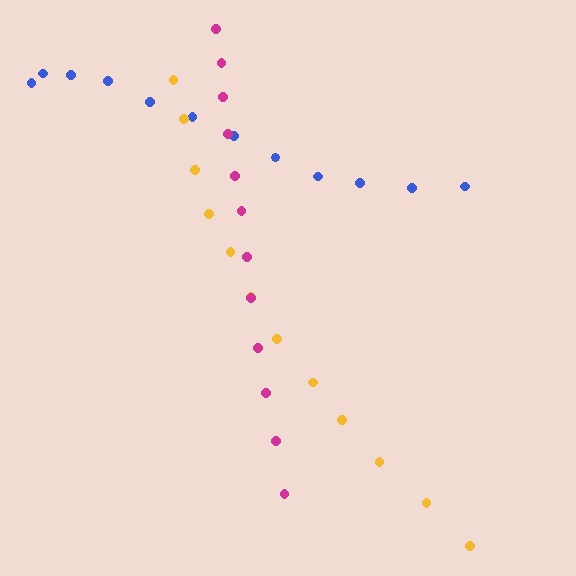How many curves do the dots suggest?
There are 3 distinct paths.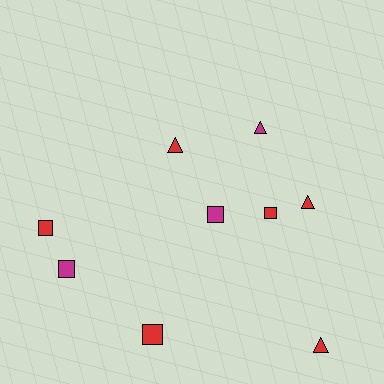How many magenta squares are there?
There are 2 magenta squares.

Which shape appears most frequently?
Square, with 5 objects.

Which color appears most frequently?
Red, with 6 objects.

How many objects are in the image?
There are 9 objects.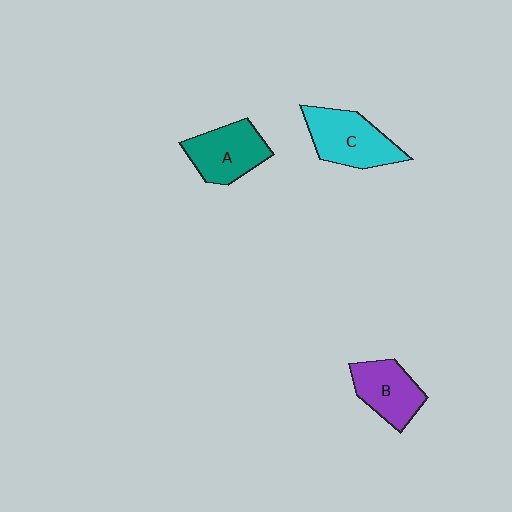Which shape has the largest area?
Shape C (cyan).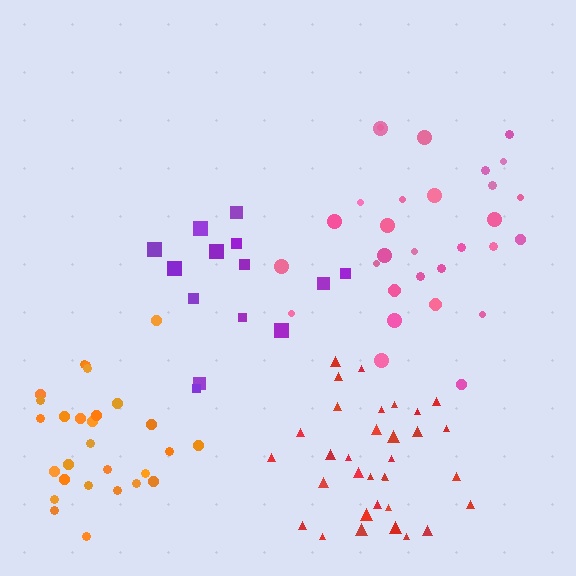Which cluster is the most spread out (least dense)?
Purple.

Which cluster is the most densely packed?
Orange.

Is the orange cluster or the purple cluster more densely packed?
Orange.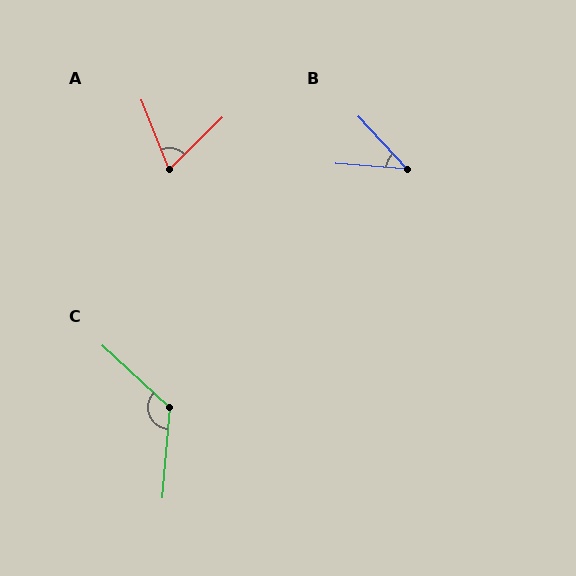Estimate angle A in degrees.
Approximately 67 degrees.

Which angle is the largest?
C, at approximately 128 degrees.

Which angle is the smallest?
B, at approximately 42 degrees.